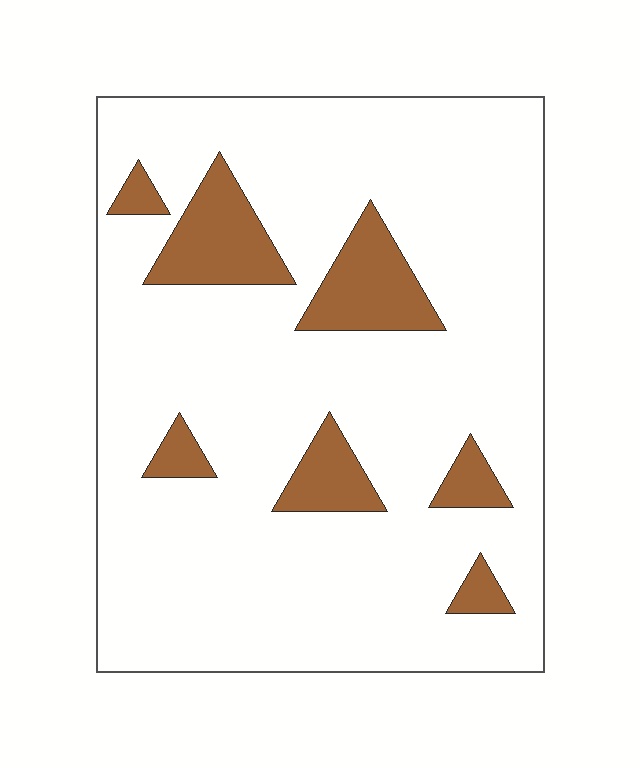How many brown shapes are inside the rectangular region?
7.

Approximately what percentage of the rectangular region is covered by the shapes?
Approximately 15%.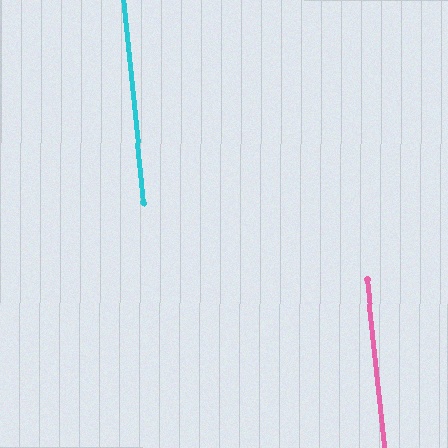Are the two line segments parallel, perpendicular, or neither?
Parallel — their directions differ by only 0.4°.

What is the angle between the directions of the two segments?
Approximately 0 degrees.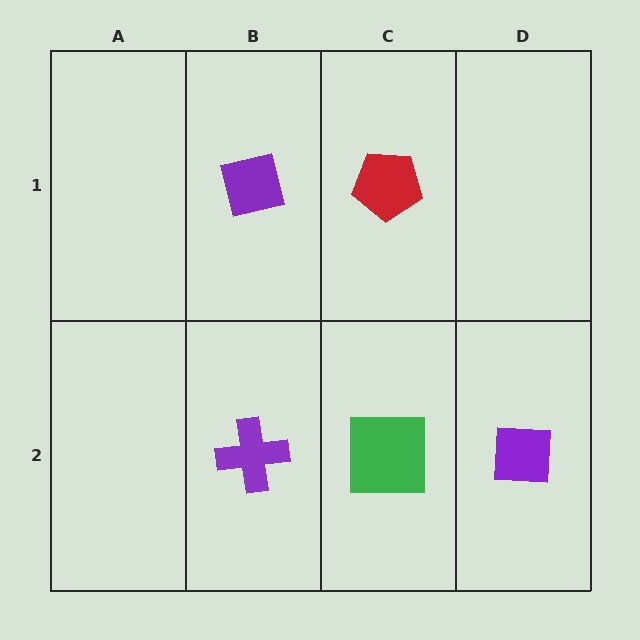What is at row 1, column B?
A purple square.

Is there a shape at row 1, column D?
No, that cell is empty.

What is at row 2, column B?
A purple cross.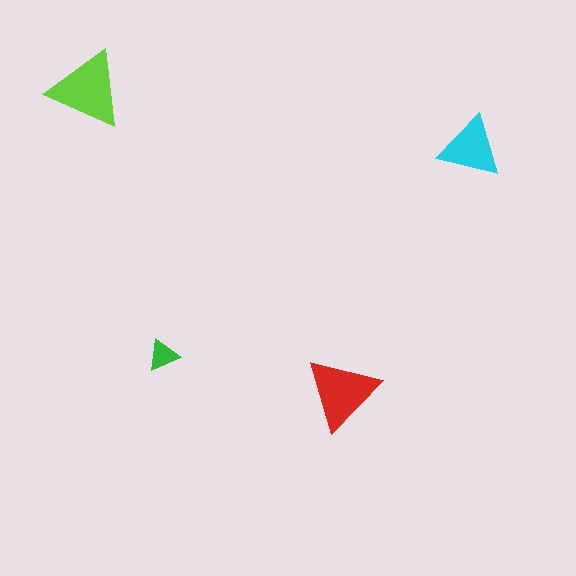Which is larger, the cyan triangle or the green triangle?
The cyan one.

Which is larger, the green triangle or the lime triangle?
The lime one.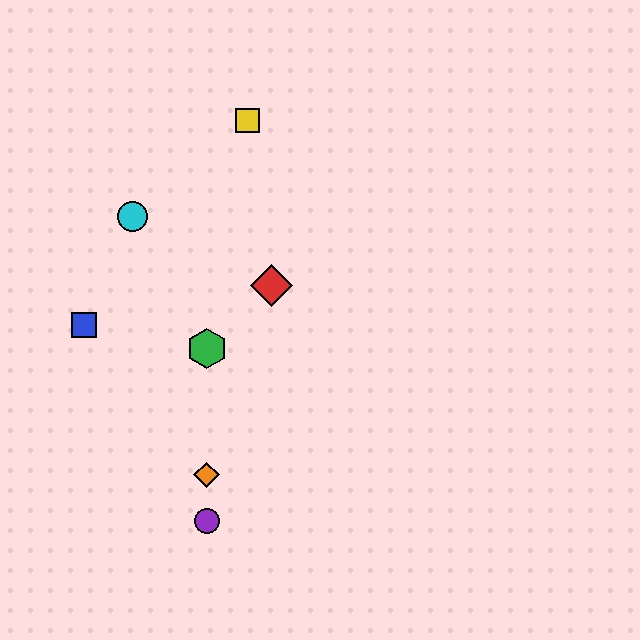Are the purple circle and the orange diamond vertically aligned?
Yes, both are at x≈207.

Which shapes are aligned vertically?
The green hexagon, the purple circle, the orange diamond are aligned vertically.